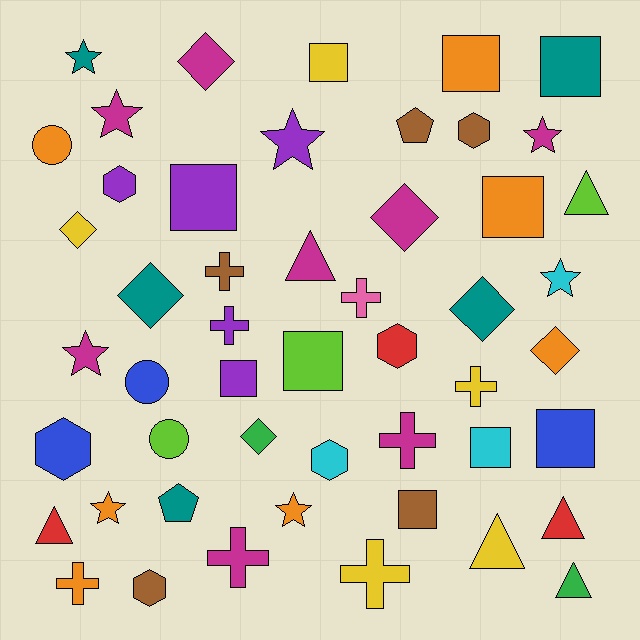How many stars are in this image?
There are 8 stars.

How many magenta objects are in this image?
There are 8 magenta objects.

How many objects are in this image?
There are 50 objects.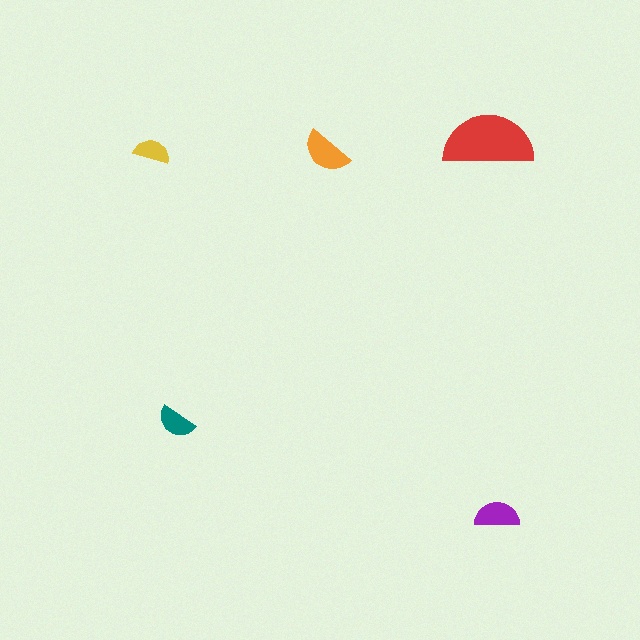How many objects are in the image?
There are 5 objects in the image.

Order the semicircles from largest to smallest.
the red one, the orange one, the purple one, the teal one, the yellow one.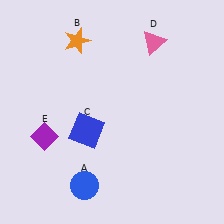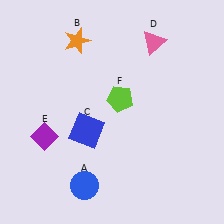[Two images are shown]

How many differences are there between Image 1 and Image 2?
There is 1 difference between the two images.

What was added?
A lime pentagon (F) was added in Image 2.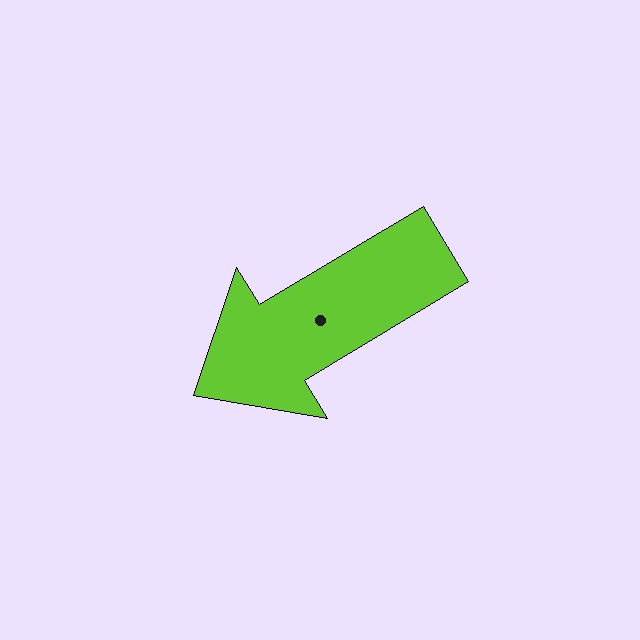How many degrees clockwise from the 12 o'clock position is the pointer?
Approximately 239 degrees.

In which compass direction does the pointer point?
Southwest.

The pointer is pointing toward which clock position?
Roughly 8 o'clock.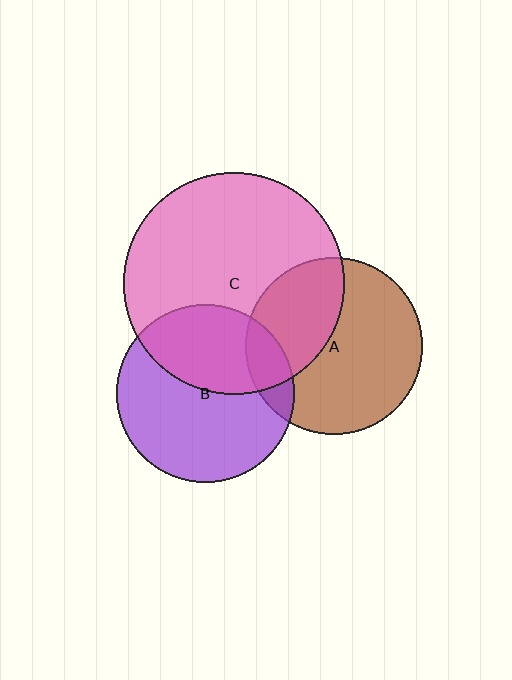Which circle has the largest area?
Circle C (pink).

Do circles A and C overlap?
Yes.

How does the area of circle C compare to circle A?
Approximately 1.6 times.